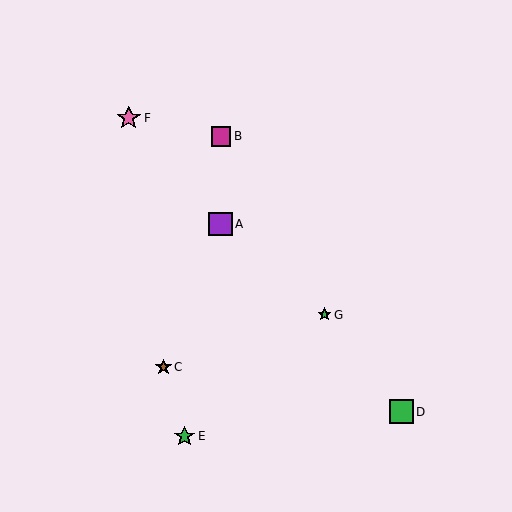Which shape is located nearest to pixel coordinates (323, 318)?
The green star (labeled G) at (325, 315) is nearest to that location.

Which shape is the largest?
The green square (labeled D) is the largest.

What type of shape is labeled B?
Shape B is a magenta square.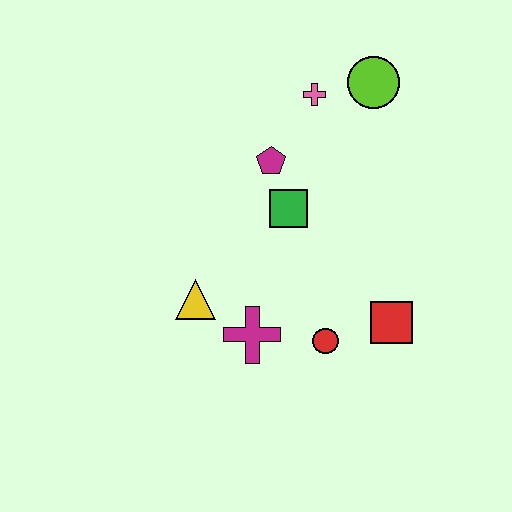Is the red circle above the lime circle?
No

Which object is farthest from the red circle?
The lime circle is farthest from the red circle.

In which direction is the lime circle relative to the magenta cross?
The lime circle is above the magenta cross.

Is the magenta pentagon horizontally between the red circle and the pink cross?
No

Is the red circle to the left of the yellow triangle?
No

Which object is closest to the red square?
The red circle is closest to the red square.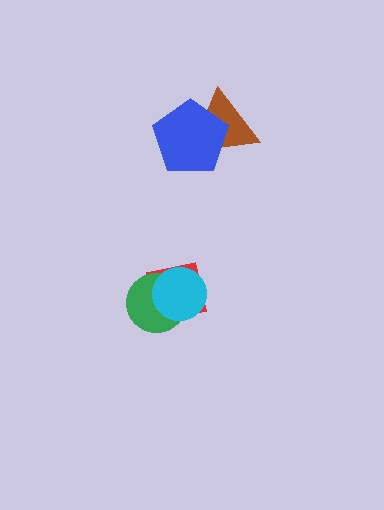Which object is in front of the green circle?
The cyan circle is in front of the green circle.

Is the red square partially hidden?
Yes, it is partially covered by another shape.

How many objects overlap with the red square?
2 objects overlap with the red square.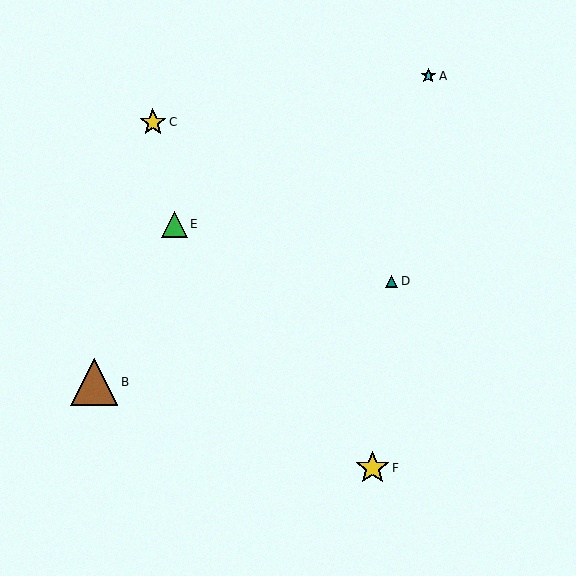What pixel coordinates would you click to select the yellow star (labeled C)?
Click at (153, 122) to select the yellow star C.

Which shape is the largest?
The brown triangle (labeled B) is the largest.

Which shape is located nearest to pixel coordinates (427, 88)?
The cyan star (labeled A) at (428, 76) is nearest to that location.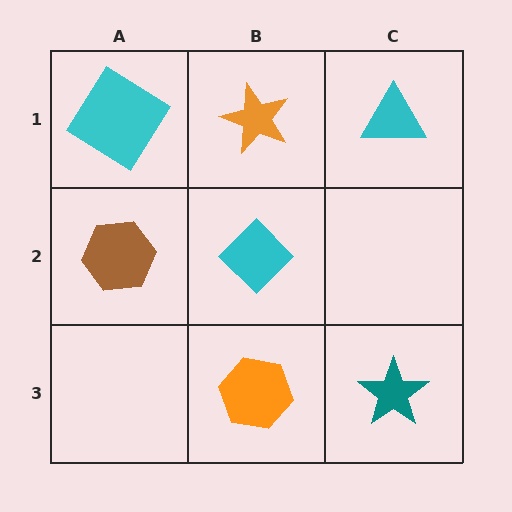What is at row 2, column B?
A cyan diamond.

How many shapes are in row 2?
2 shapes.